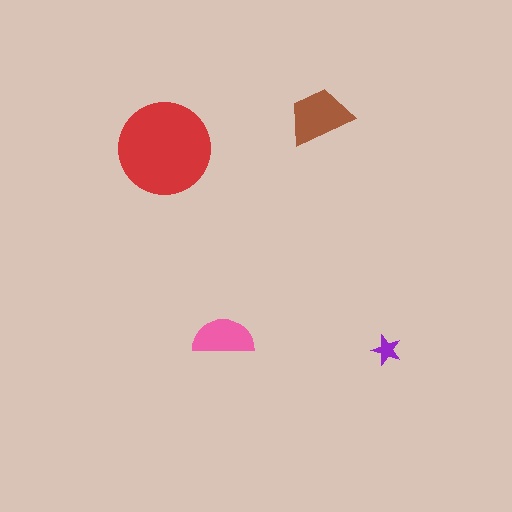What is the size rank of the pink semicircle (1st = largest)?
3rd.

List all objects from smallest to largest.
The purple star, the pink semicircle, the brown trapezoid, the red circle.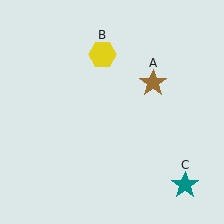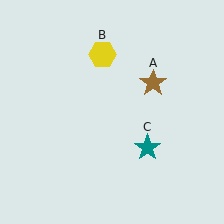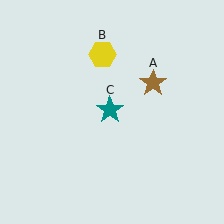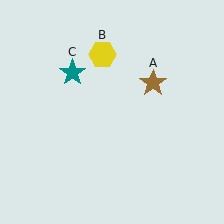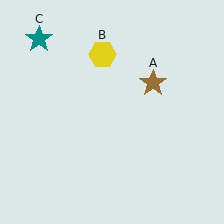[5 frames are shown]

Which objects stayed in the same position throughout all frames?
Brown star (object A) and yellow hexagon (object B) remained stationary.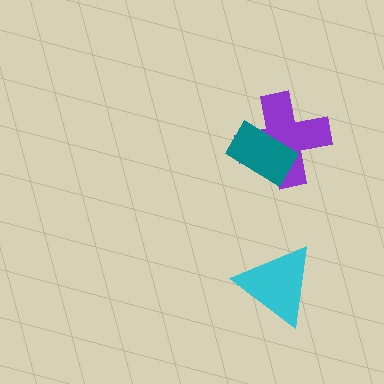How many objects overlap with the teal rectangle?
1 object overlaps with the teal rectangle.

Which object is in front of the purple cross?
The teal rectangle is in front of the purple cross.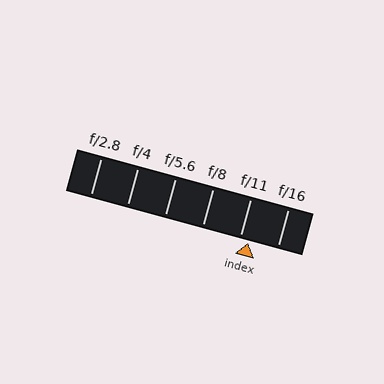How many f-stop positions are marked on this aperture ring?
There are 6 f-stop positions marked.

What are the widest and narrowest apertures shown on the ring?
The widest aperture shown is f/2.8 and the narrowest is f/16.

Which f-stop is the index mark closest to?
The index mark is closest to f/11.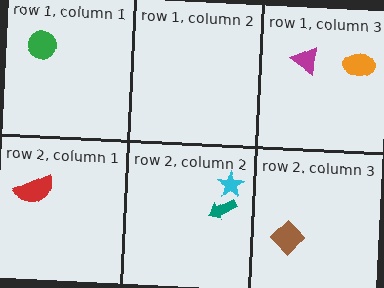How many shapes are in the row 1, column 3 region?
2.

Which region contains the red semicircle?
The row 2, column 1 region.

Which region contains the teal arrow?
The row 2, column 2 region.